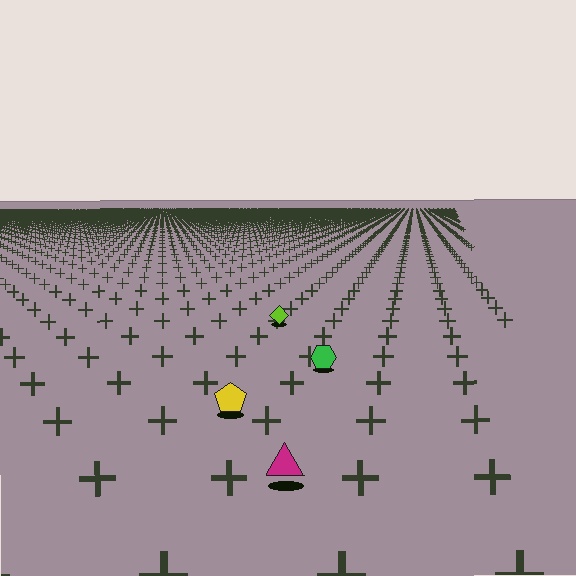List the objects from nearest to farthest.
From nearest to farthest: the magenta triangle, the yellow pentagon, the green hexagon, the lime diamond.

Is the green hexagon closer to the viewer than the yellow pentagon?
No. The yellow pentagon is closer — you can tell from the texture gradient: the ground texture is coarser near it.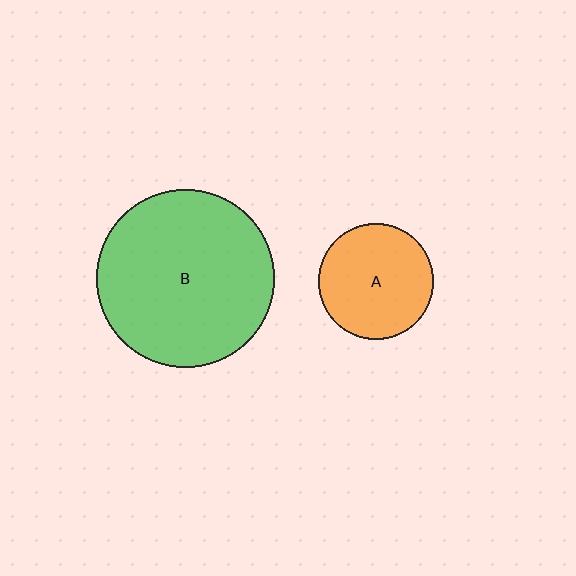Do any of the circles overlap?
No, none of the circles overlap.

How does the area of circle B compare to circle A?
Approximately 2.4 times.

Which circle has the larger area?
Circle B (green).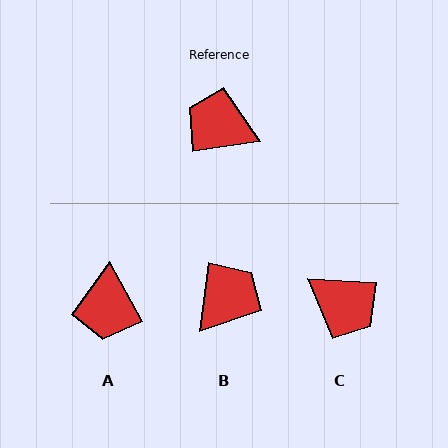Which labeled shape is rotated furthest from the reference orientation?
C, about 168 degrees away.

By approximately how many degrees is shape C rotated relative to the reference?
Approximately 168 degrees counter-clockwise.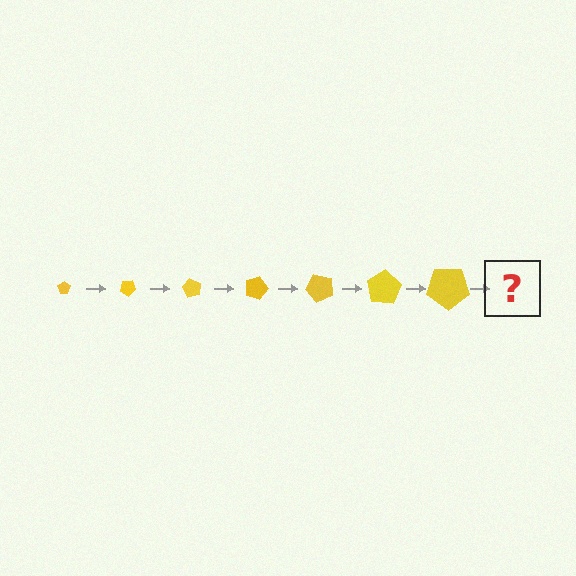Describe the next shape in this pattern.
It should be a pentagon, larger than the previous one and rotated 210 degrees from the start.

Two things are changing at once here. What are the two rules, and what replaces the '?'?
The two rules are that the pentagon grows larger each step and it rotates 30 degrees each step. The '?' should be a pentagon, larger than the previous one and rotated 210 degrees from the start.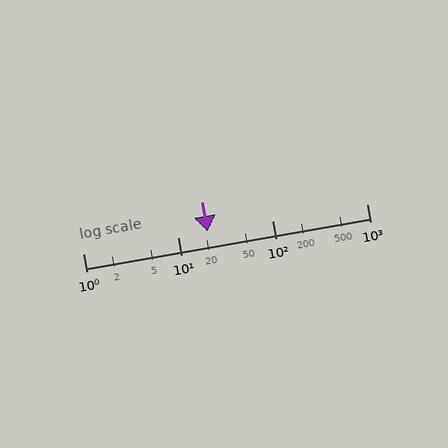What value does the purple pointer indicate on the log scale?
The pointer indicates approximately 21.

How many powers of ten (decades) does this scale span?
The scale spans 3 decades, from 1 to 1000.